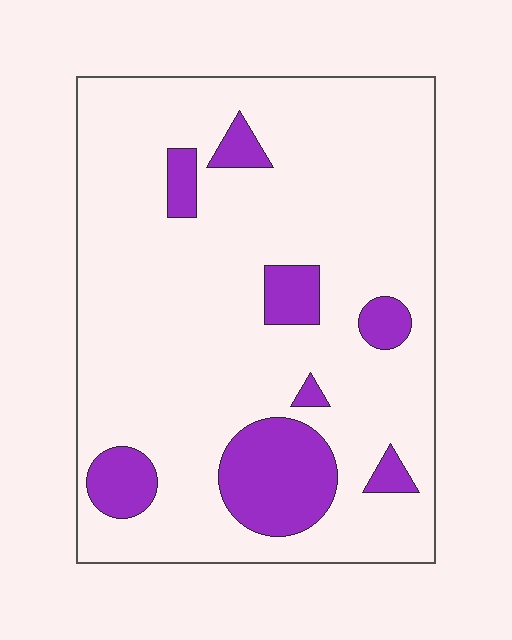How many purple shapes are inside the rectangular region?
8.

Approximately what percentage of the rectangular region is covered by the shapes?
Approximately 15%.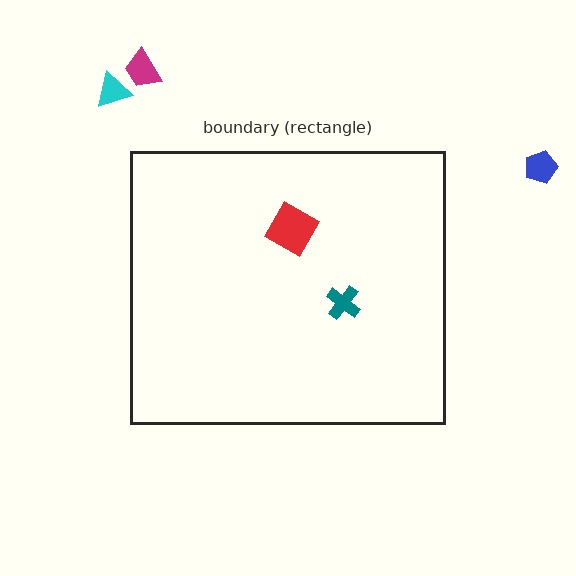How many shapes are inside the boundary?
2 inside, 3 outside.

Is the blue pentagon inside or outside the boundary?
Outside.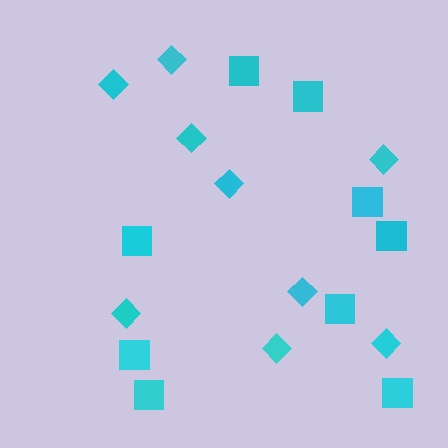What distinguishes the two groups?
There are 2 groups: one group of squares (9) and one group of diamonds (9).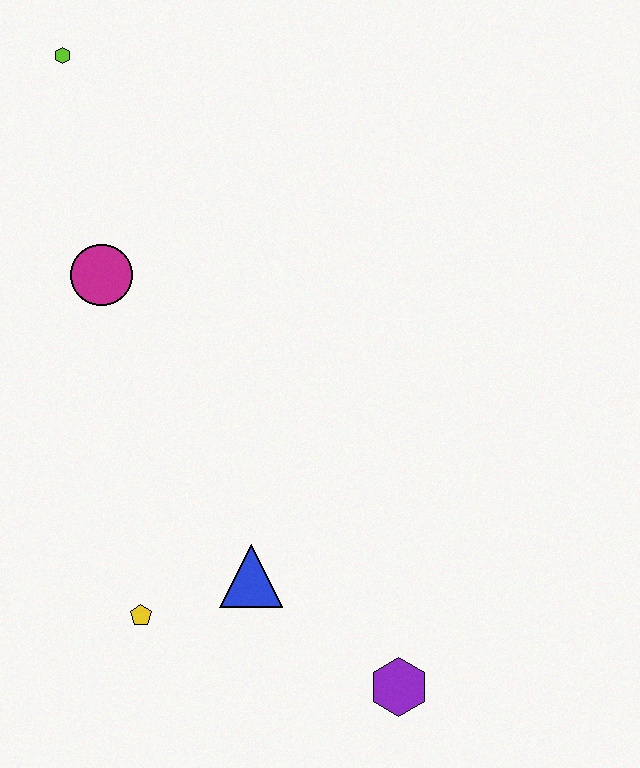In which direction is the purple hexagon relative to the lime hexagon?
The purple hexagon is below the lime hexagon.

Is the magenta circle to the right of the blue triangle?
No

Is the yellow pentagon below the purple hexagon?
No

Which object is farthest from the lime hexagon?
The purple hexagon is farthest from the lime hexagon.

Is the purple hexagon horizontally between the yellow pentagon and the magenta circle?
No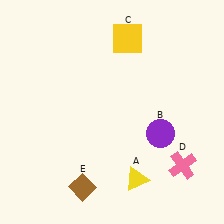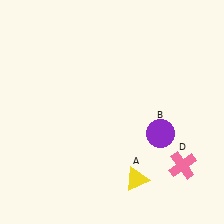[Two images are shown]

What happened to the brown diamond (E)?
The brown diamond (E) was removed in Image 2. It was in the bottom-left area of Image 1.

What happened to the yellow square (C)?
The yellow square (C) was removed in Image 2. It was in the top-right area of Image 1.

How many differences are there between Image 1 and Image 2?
There are 2 differences between the two images.